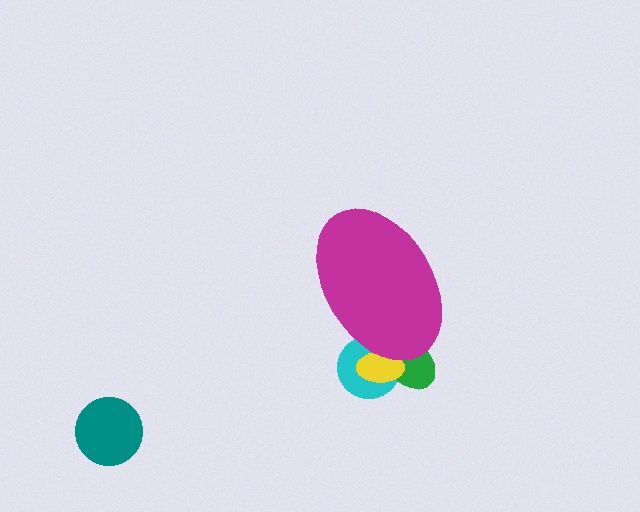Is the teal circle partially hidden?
No, the teal circle is fully visible.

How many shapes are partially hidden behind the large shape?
3 shapes are partially hidden.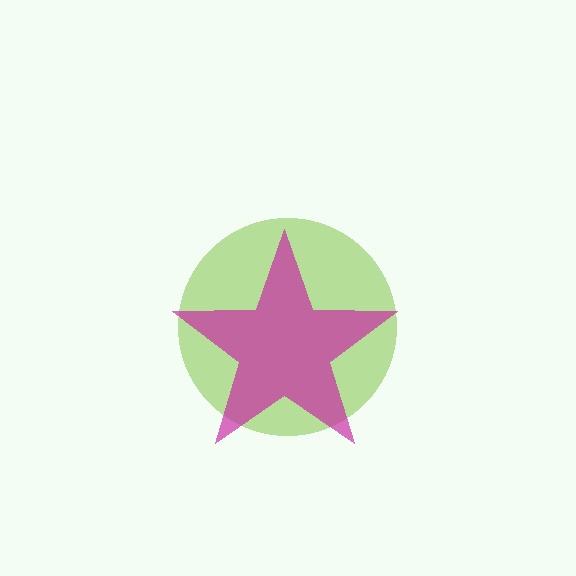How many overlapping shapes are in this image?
There are 2 overlapping shapes in the image.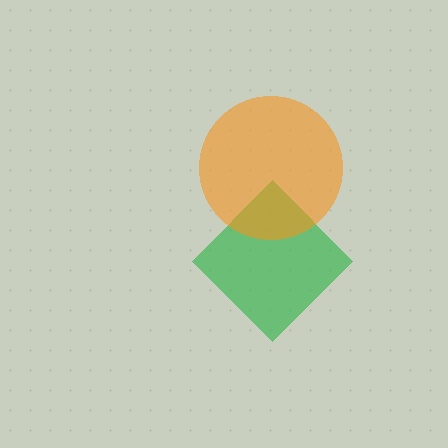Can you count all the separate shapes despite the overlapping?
Yes, there are 2 separate shapes.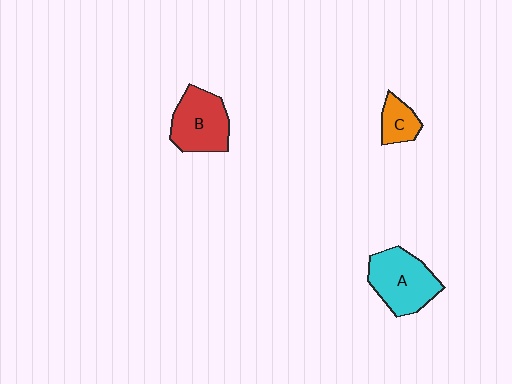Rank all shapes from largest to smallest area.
From largest to smallest: A (cyan), B (red), C (orange).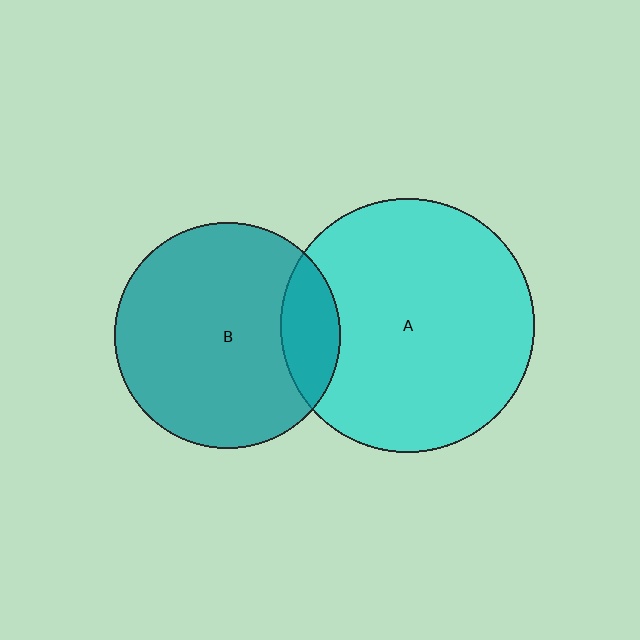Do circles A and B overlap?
Yes.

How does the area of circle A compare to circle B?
Approximately 1.3 times.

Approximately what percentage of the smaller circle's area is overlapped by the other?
Approximately 15%.